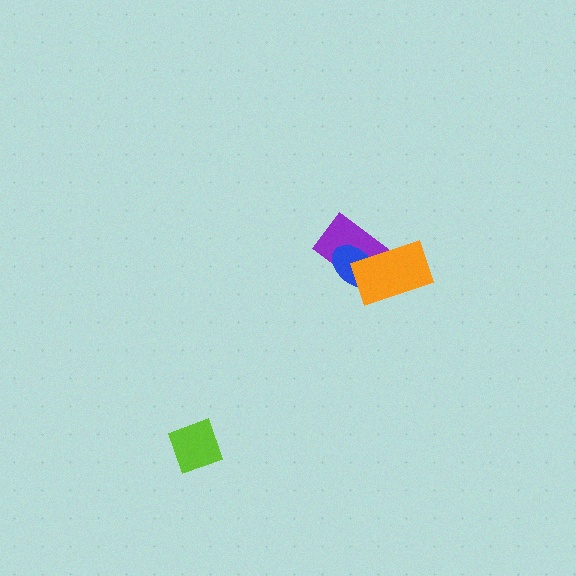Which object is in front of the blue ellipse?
The orange rectangle is in front of the blue ellipse.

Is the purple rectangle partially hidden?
Yes, it is partially covered by another shape.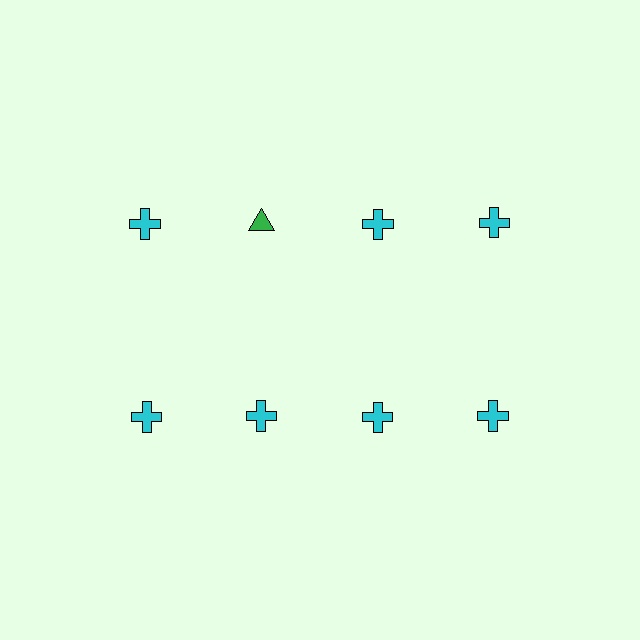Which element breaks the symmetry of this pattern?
The green triangle in the top row, second from left column breaks the symmetry. All other shapes are cyan crosses.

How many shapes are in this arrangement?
There are 8 shapes arranged in a grid pattern.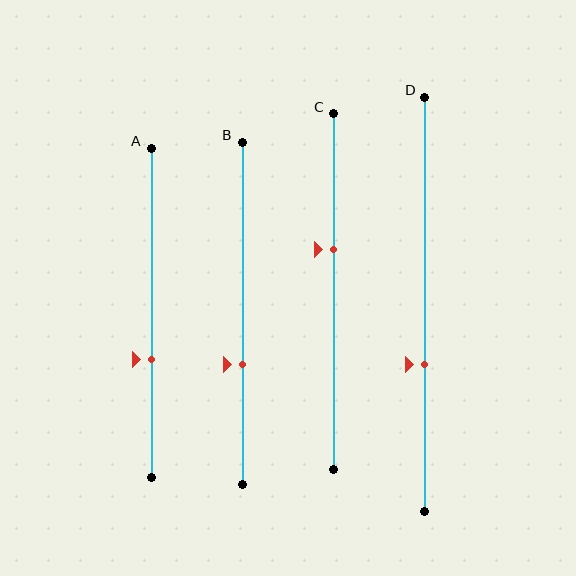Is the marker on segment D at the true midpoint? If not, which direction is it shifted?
No, the marker on segment D is shifted downward by about 14% of the segment length.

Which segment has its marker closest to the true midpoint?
Segment C has its marker closest to the true midpoint.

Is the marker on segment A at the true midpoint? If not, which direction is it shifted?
No, the marker on segment A is shifted downward by about 14% of the segment length.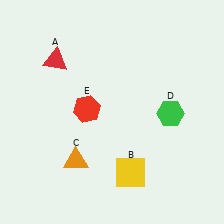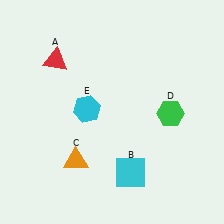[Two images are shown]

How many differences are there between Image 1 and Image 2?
There are 2 differences between the two images.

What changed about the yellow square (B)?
In Image 1, B is yellow. In Image 2, it changed to cyan.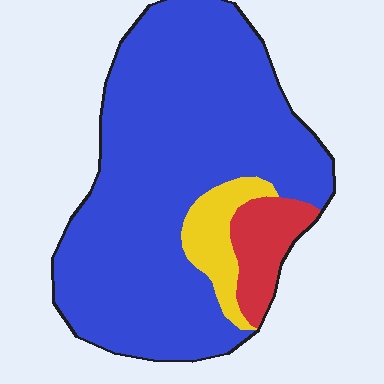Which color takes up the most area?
Blue, at roughly 80%.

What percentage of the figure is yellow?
Yellow takes up about one tenth (1/10) of the figure.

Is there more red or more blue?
Blue.